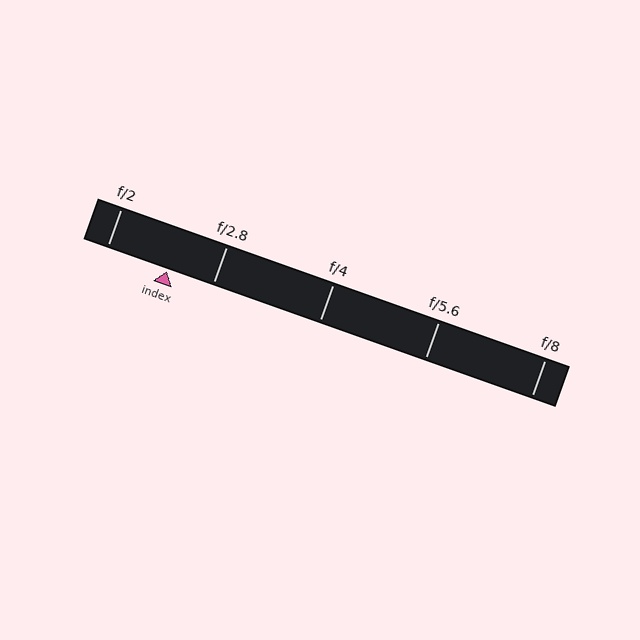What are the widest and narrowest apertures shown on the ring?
The widest aperture shown is f/2 and the narrowest is f/8.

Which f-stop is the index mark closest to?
The index mark is closest to f/2.8.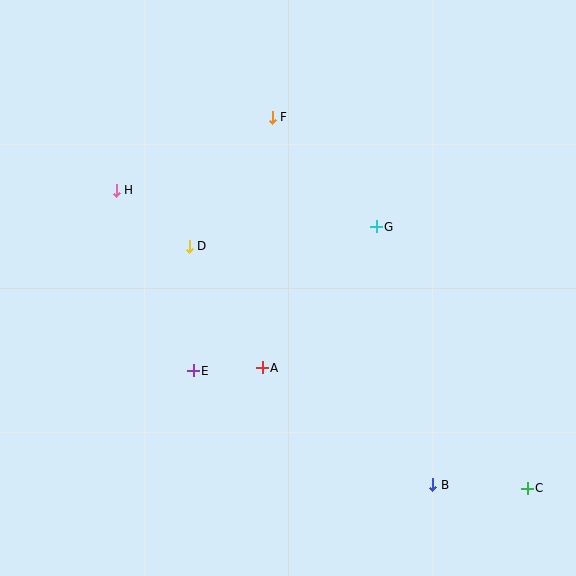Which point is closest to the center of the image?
Point A at (262, 368) is closest to the center.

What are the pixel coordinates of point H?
Point H is at (116, 190).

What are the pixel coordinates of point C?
Point C is at (527, 488).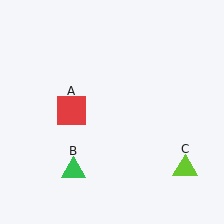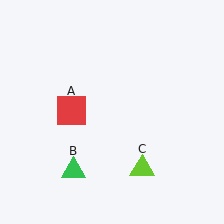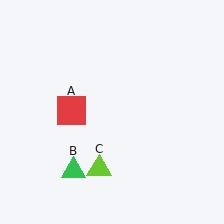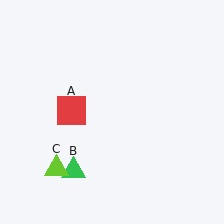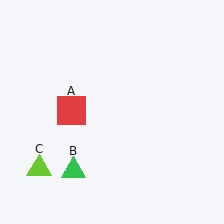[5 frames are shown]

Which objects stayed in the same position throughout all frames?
Red square (object A) and green triangle (object B) remained stationary.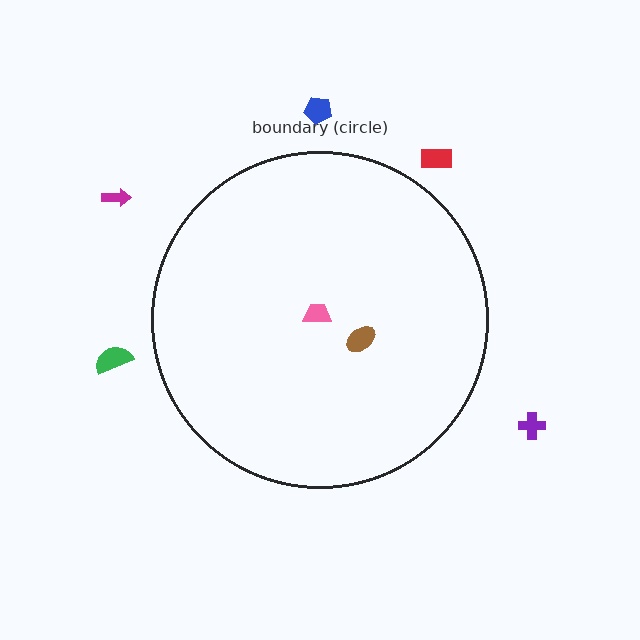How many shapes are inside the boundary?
2 inside, 5 outside.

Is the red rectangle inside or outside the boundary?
Outside.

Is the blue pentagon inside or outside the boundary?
Outside.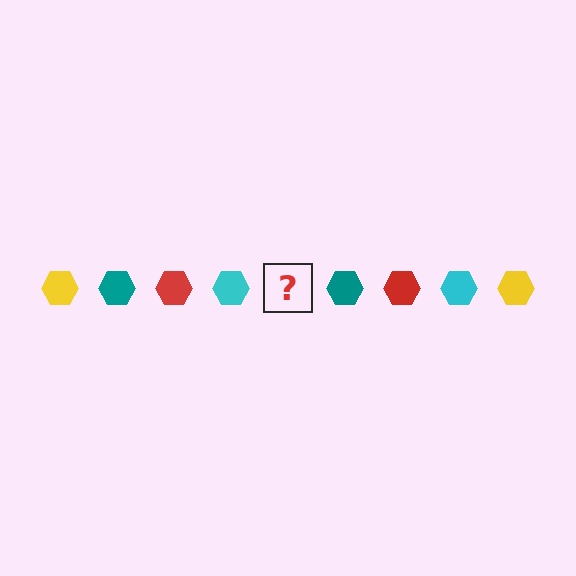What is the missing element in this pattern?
The missing element is a yellow hexagon.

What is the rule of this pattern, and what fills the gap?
The rule is that the pattern cycles through yellow, teal, red, cyan hexagons. The gap should be filled with a yellow hexagon.